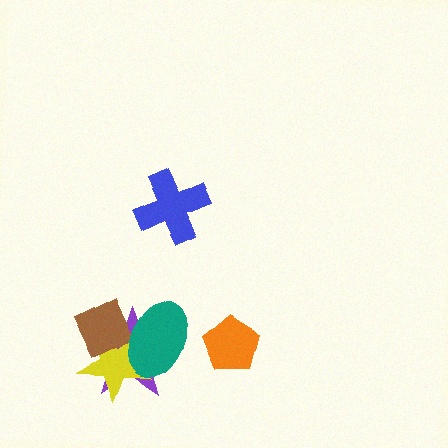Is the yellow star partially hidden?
Yes, it is partially covered by another shape.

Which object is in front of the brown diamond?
The teal ellipse is in front of the brown diamond.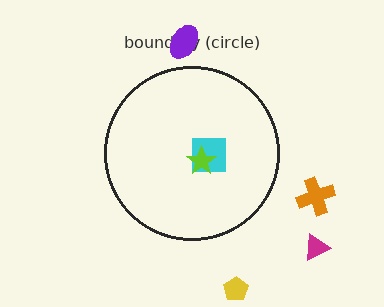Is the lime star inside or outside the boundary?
Inside.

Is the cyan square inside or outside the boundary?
Inside.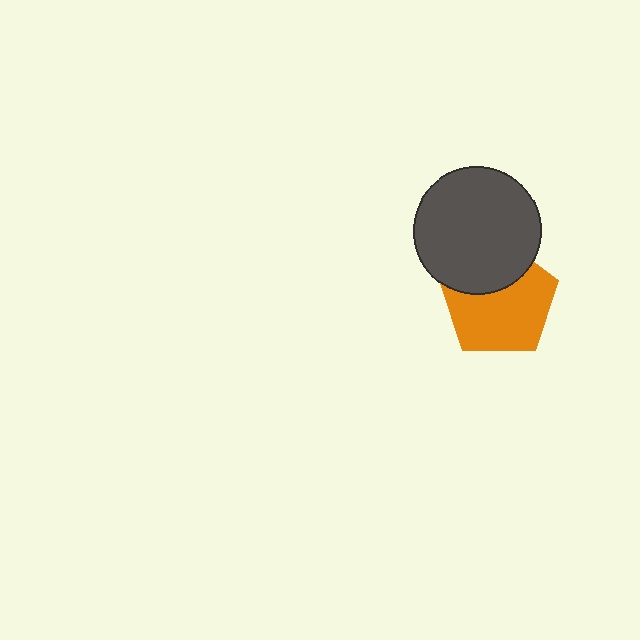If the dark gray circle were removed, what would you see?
You would see the complete orange pentagon.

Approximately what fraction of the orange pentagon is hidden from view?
Roughly 33% of the orange pentagon is hidden behind the dark gray circle.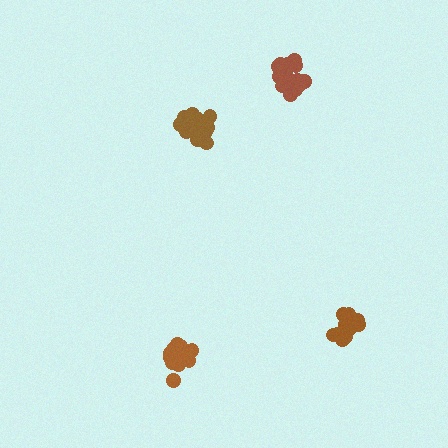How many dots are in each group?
Group 1: 15 dots, Group 2: 15 dots, Group 3: 19 dots, Group 4: 20 dots (69 total).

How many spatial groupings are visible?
There are 4 spatial groupings.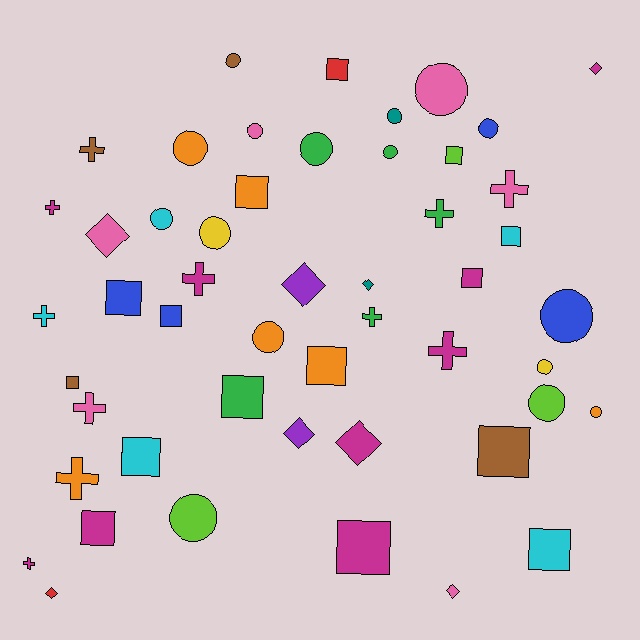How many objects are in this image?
There are 50 objects.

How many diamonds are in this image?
There are 8 diamonds.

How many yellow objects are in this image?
There are 2 yellow objects.